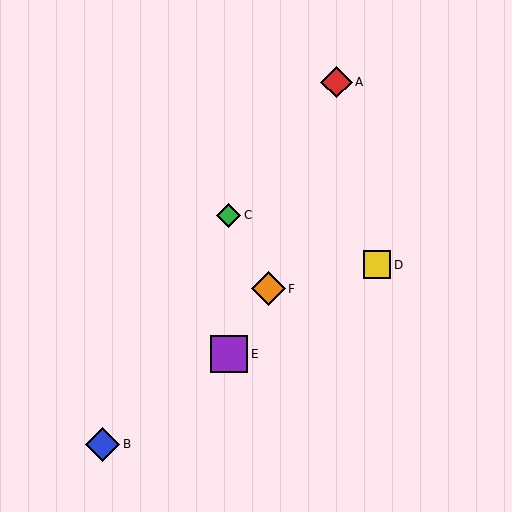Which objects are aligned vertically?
Objects C, E are aligned vertically.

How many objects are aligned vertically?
2 objects (C, E) are aligned vertically.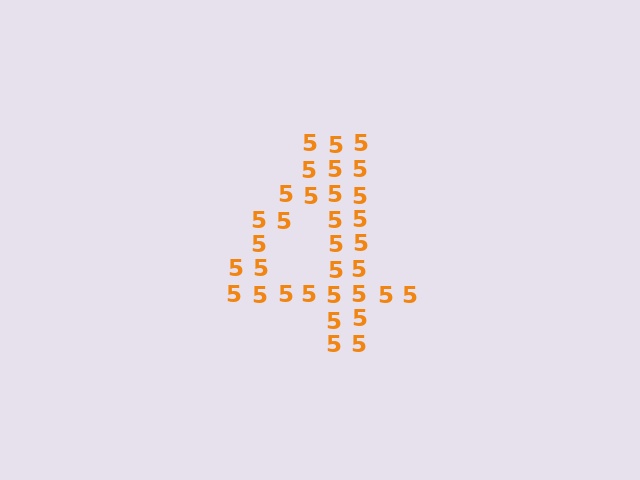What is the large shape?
The large shape is the digit 4.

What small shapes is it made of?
It is made of small digit 5's.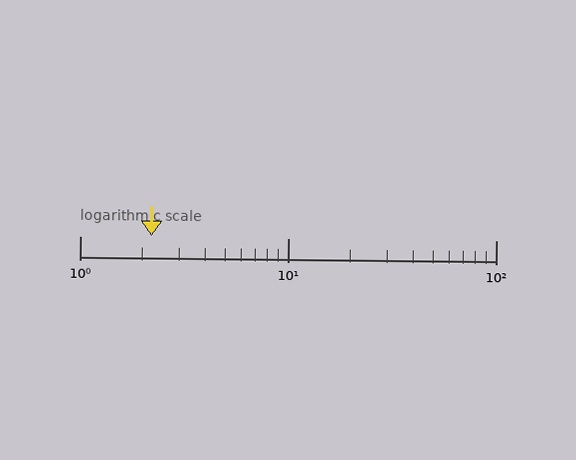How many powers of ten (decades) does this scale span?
The scale spans 2 decades, from 1 to 100.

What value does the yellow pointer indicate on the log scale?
The pointer indicates approximately 2.2.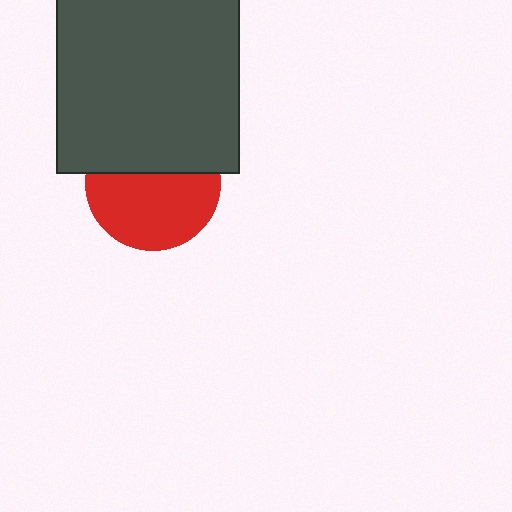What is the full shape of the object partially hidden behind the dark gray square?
The partially hidden object is a red circle.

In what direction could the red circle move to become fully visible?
The red circle could move down. That would shift it out from behind the dark gray square entirely.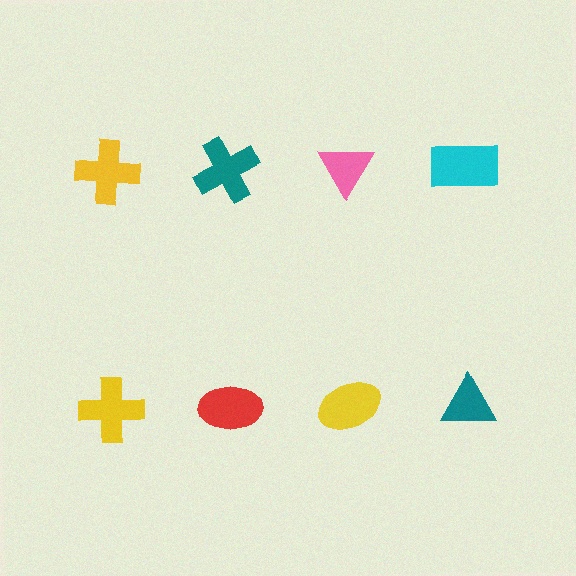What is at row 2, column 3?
A yellow ellipse.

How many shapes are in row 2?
4 shapes.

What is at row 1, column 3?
A pink triangle.